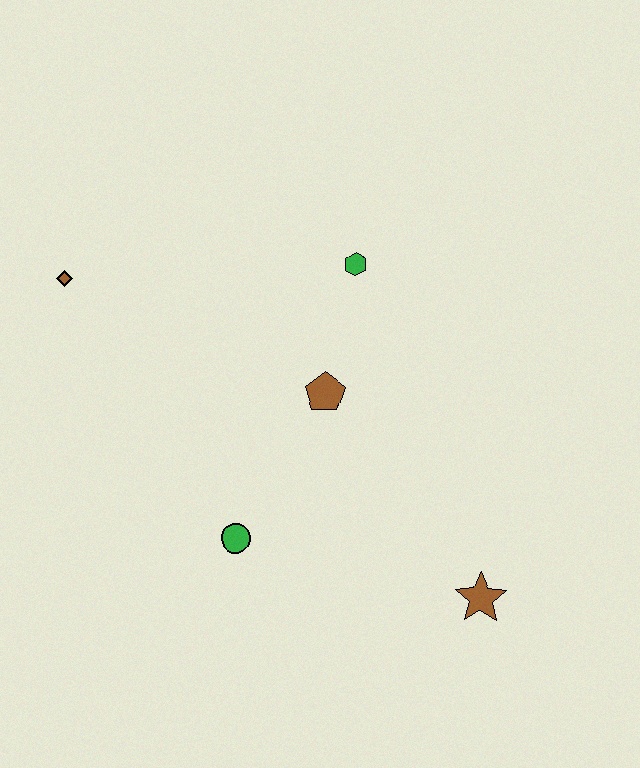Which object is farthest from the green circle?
The brown diamond is farthest from the green circle.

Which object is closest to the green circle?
The brown pentagon is closest to the green circle.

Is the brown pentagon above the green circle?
Yes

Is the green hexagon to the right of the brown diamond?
Yes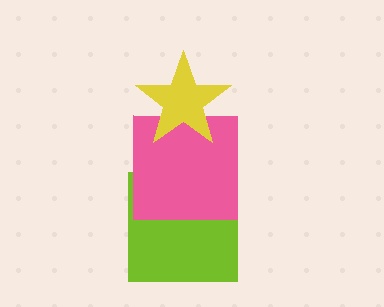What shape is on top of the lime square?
The pink square is on top of the lime square.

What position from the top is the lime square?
The lime square is 3rd from the top.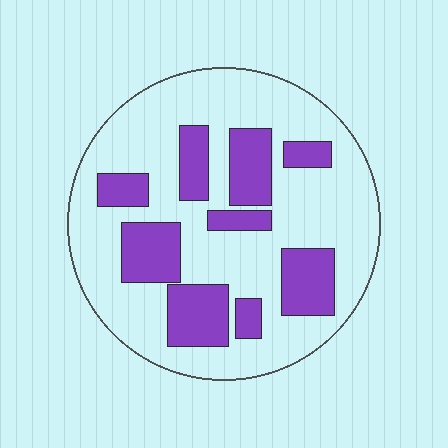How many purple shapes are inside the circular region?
9.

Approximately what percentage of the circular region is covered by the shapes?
Approximately 30%.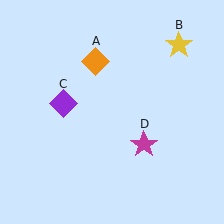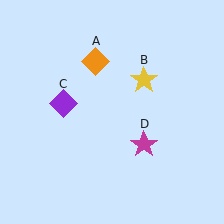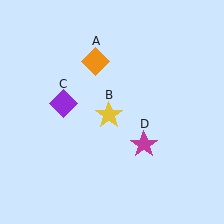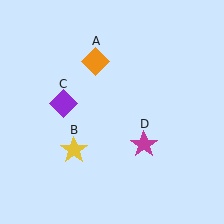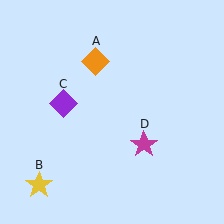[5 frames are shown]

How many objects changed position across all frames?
1 object changed position: yellow star (object B).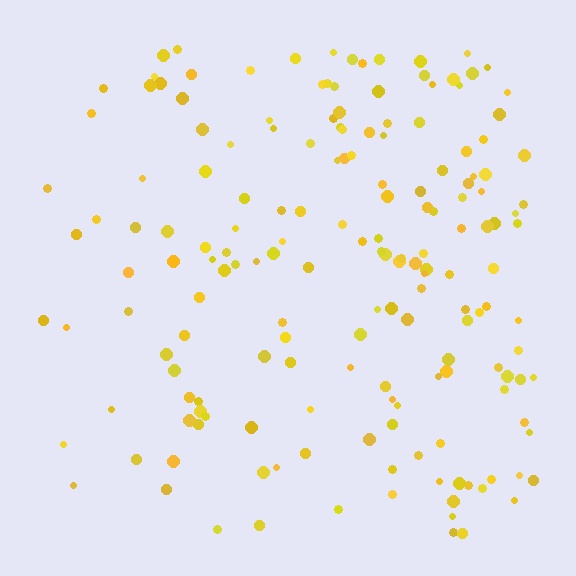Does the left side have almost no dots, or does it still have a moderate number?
Still a moderate number, just noticeably fewer than the right.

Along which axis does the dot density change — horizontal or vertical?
Horizontal.